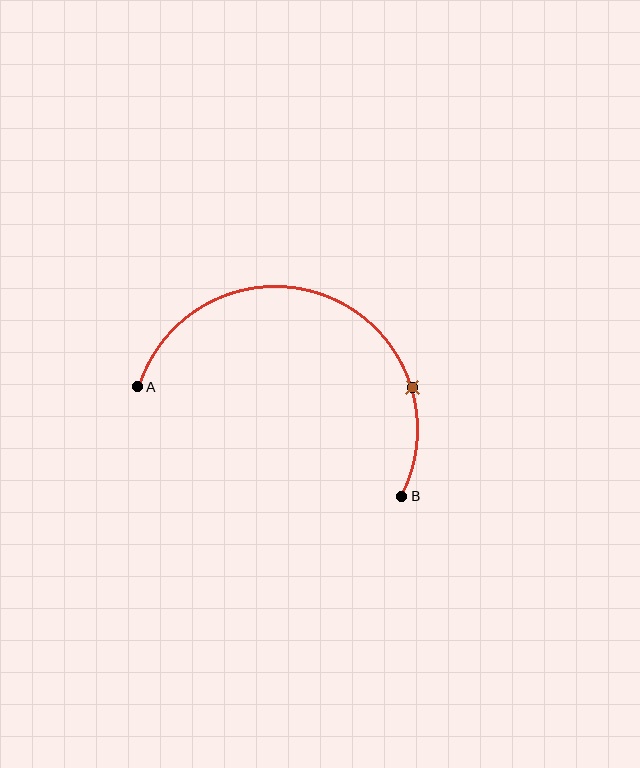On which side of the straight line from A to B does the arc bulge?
The arc bulges above the straight line connecting A and B.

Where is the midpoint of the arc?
The arc midpoint is the point on the curve farthest from the straight line joining A and B. It sits above that line.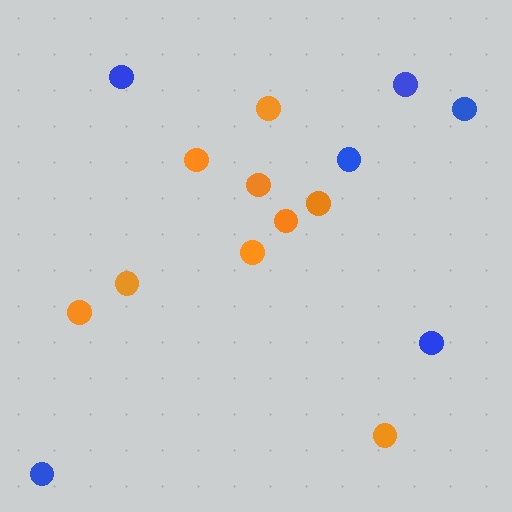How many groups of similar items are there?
There are 2 groups: one group of orange circles (9) and one group of blue circles (6).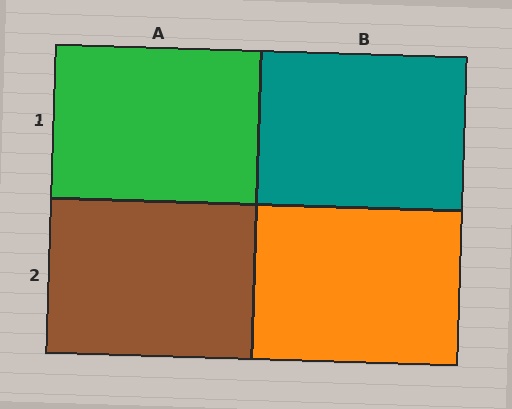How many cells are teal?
1 cell is teal.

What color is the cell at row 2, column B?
Orange.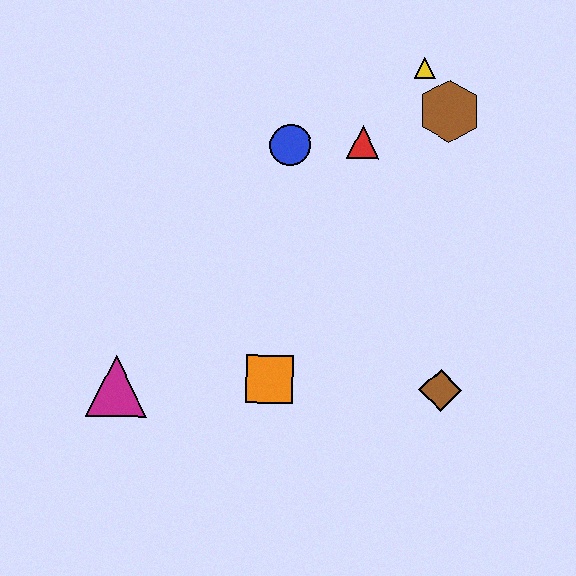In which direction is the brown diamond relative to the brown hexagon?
The brown diamond is below the brown hexagon.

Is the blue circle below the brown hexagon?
Yes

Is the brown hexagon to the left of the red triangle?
No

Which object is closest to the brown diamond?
The orange square is closest to the brown diamond.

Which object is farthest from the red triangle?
The magenta triangle is farthest from the red triangle.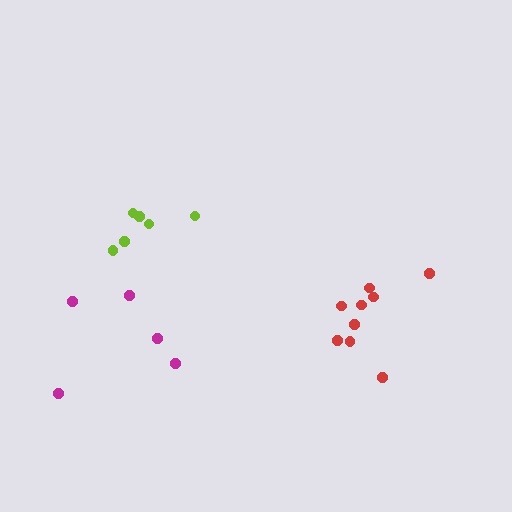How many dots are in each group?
Group 1: 6 dots, Group 2: 5 dots, Group 3: 9 dots (20 total).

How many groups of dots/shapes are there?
There are 3 groups.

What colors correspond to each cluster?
The clusters are colored: lime, magenta, red.